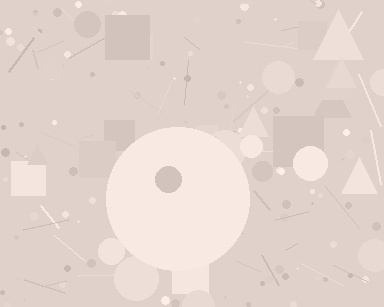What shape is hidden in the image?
A circle is hidden in the image.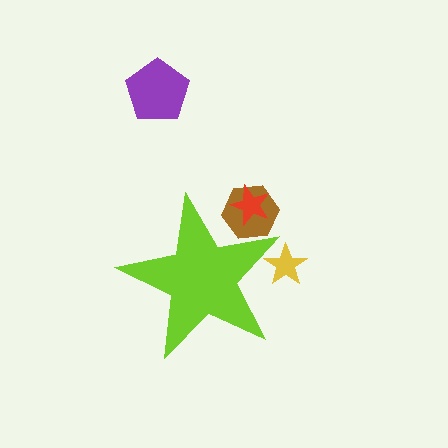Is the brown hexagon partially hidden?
Yes, the brown hexagon is partially hidden behind the lime star.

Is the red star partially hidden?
Yes, the red star is partially hidden behind the lime star.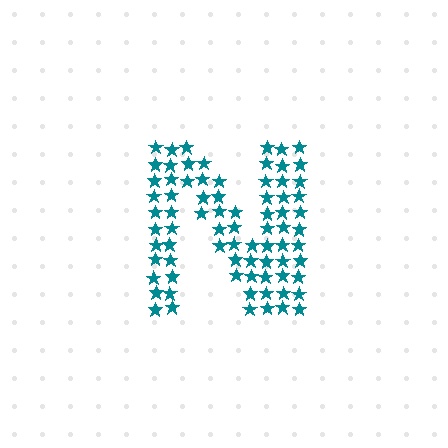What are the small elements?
The small elements are stars.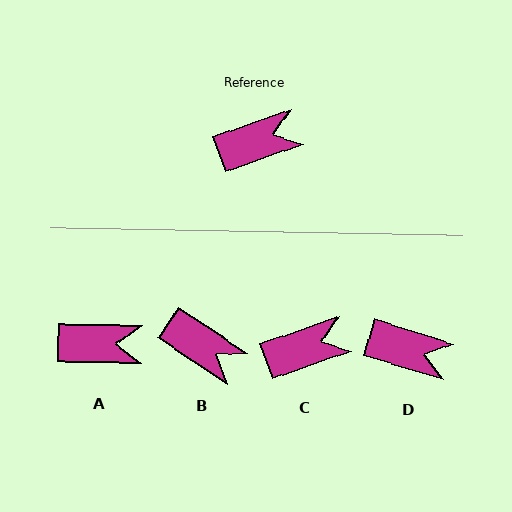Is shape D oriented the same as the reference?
No, it is off by about 36 degrees.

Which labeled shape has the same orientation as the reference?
C.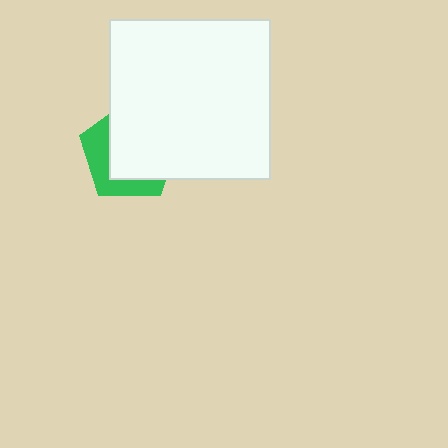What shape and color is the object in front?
The object in front is a white square.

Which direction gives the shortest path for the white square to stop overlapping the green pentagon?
Moving toward the upper-right gives the shortest separation.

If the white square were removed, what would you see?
You would see the complete green pentagon.